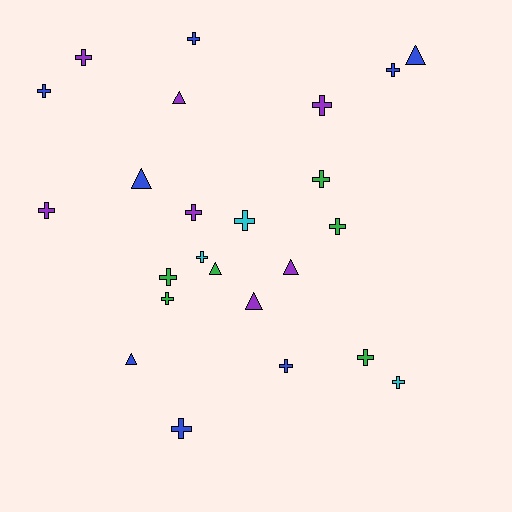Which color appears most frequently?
Blue, with 8 objects.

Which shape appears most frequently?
Cross, with 17 objects.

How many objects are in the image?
There are 24 objects.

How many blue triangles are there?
There are 3 blue triangles.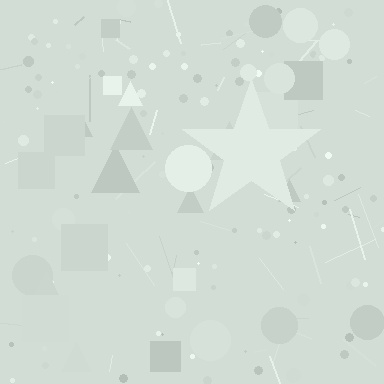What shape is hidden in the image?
A star is hidden in the image.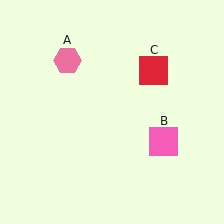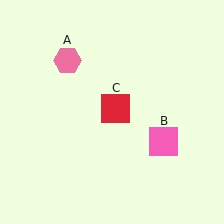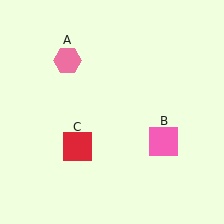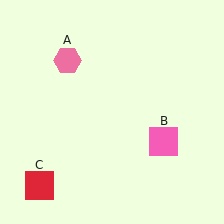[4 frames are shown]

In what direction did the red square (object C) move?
The red square (object C) moved down and to the left.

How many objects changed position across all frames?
1 object changed position: red square (object C).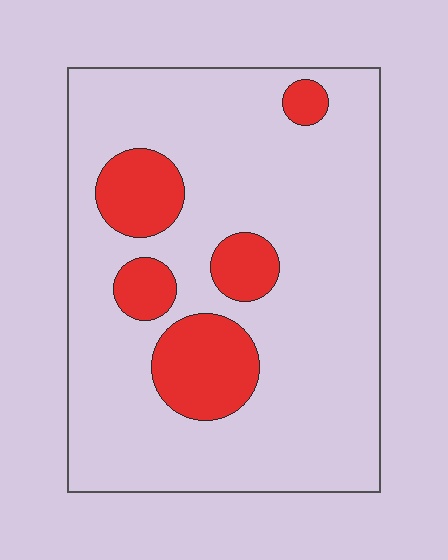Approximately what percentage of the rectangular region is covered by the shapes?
Approximately 20%.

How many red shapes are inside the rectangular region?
5.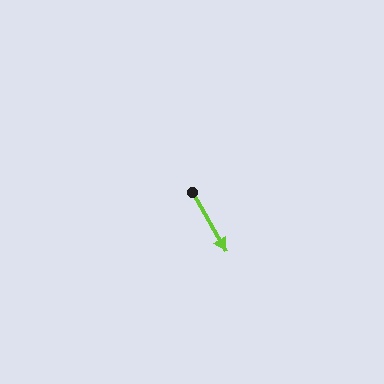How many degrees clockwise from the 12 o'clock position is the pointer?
Approximately 150 degrees.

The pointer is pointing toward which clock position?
Roughly 5 o'clock.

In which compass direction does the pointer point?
Southeast.